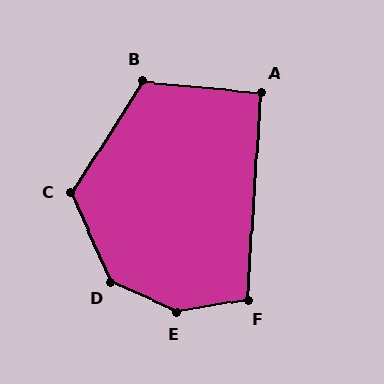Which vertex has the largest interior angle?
E, at approximately 145 degrees.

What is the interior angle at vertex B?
Approximately 117 degrees (obtuse).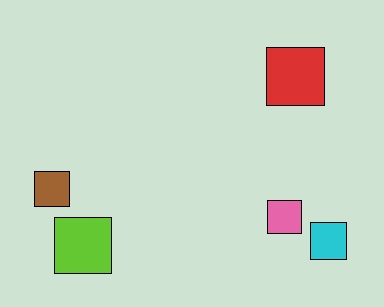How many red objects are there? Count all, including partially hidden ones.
There is 1 red object.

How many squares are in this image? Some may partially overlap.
There are 5 squares.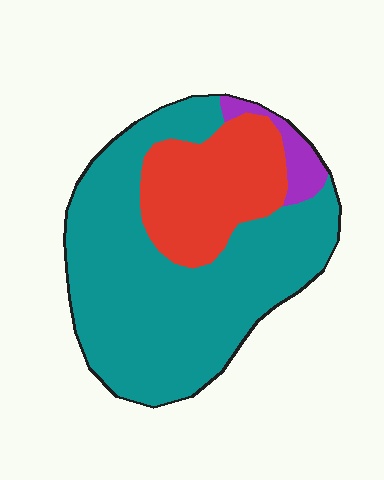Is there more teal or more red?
Teal.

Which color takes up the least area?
Purple, at roughly 5%.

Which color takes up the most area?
Teal, at roughly 70%.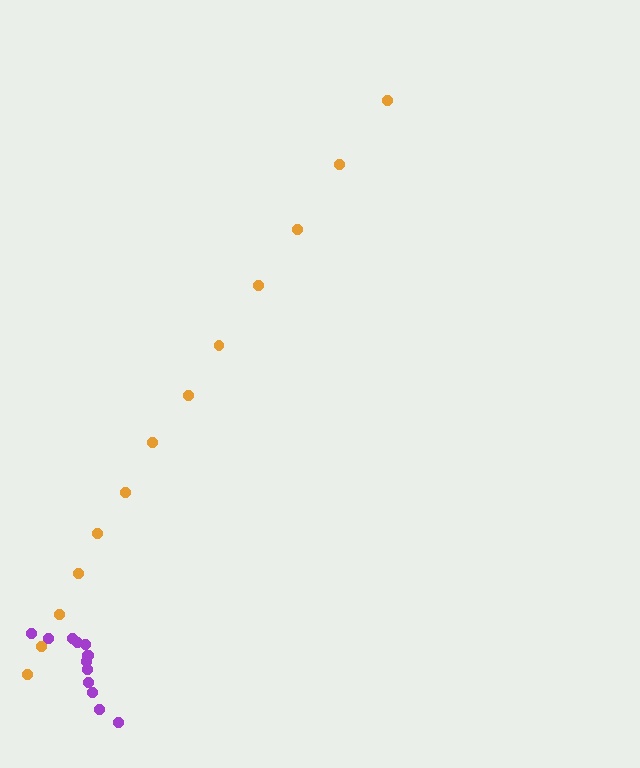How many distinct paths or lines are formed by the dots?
There are 2 distinct paths.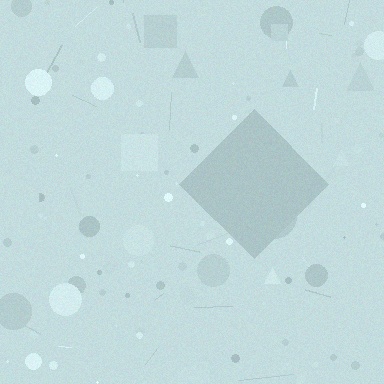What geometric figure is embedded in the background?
A diamond is embedded in the background.